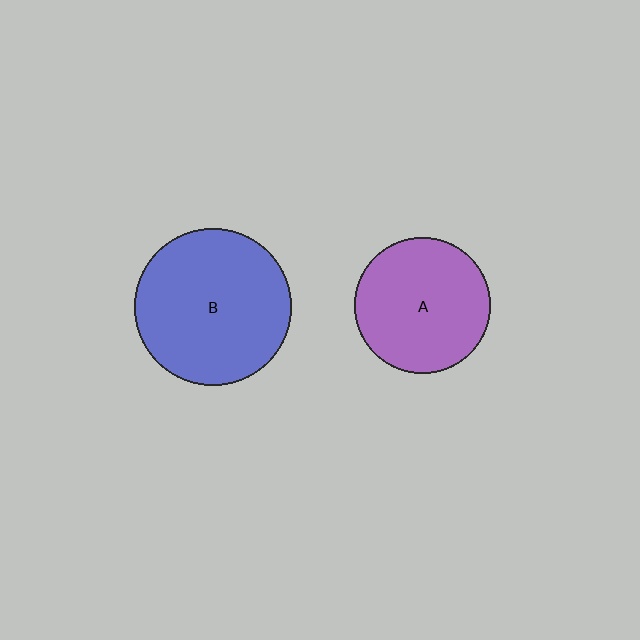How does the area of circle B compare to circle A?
Approximately 1.3 times.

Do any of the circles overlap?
No, none of the circles overlap.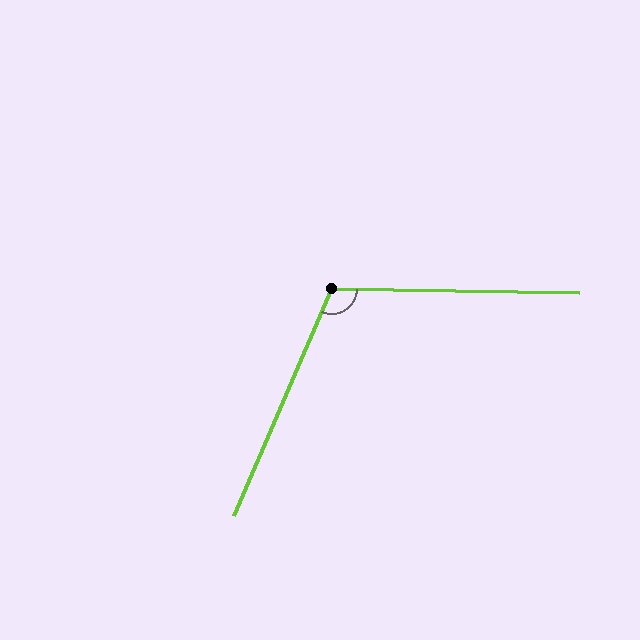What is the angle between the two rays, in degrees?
Approximately 112 degrees.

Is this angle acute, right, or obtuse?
It is obtuse.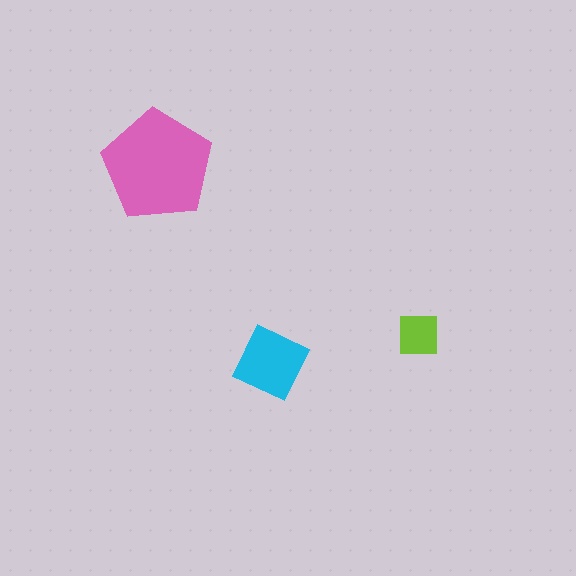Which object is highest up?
The pink pentagon is topmost.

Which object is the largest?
The pink pentagon.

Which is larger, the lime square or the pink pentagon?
The pink pentagon.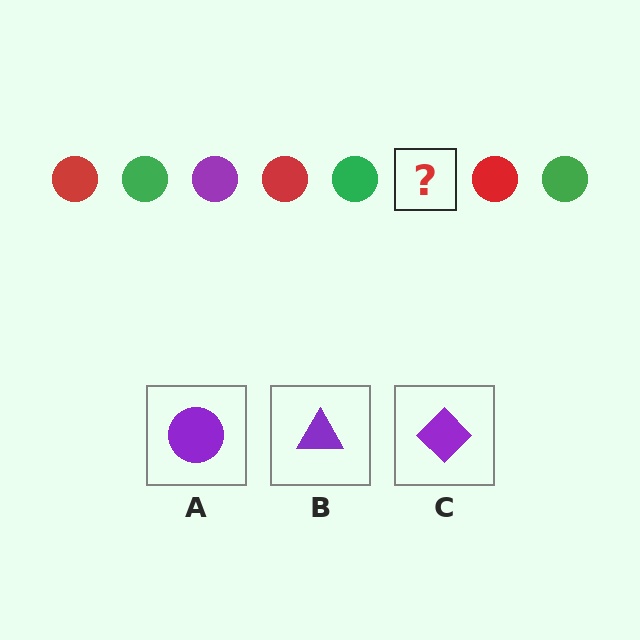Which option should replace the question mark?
Option A.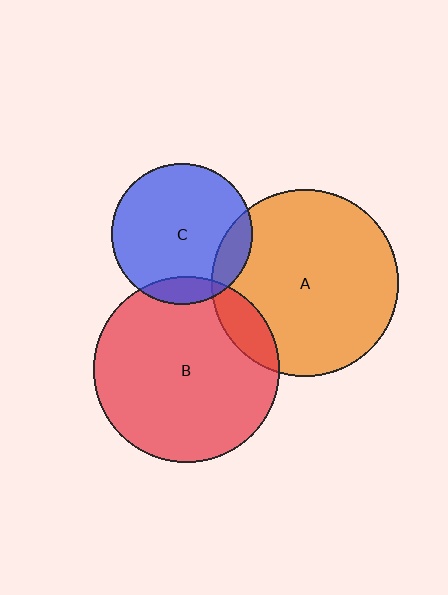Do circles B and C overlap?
Yes.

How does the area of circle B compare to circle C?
Approximately 1.7 times.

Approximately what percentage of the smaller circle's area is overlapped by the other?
Approximately 10%.